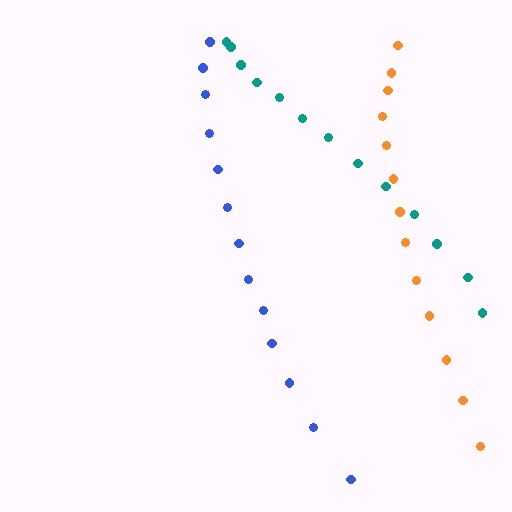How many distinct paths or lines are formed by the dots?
There are 3 distinct paths.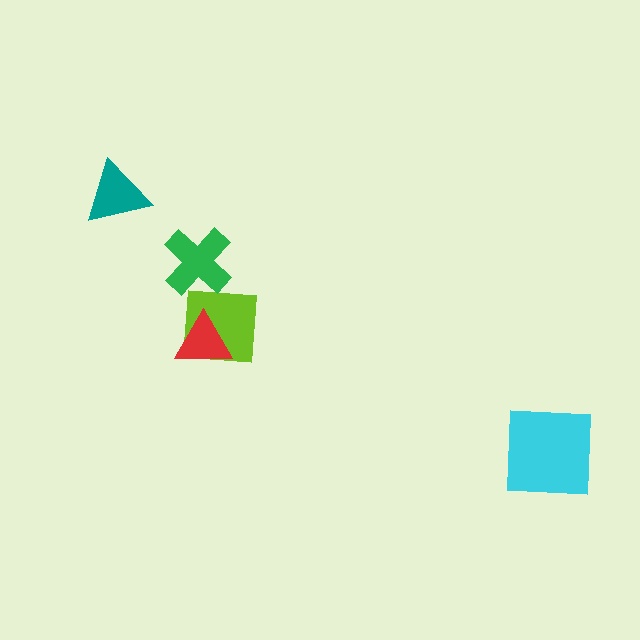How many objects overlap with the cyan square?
0 objects overlap with the cyan square.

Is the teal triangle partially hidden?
No, no other shape covers it.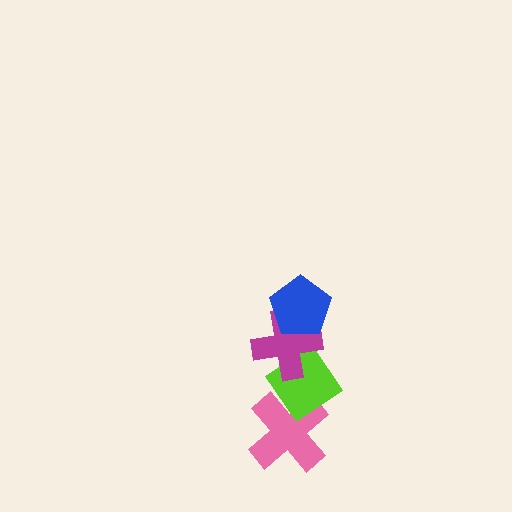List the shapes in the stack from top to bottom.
From top to bottom: the blue pentagon, the magenta cross, the lime diamond, the pink cross.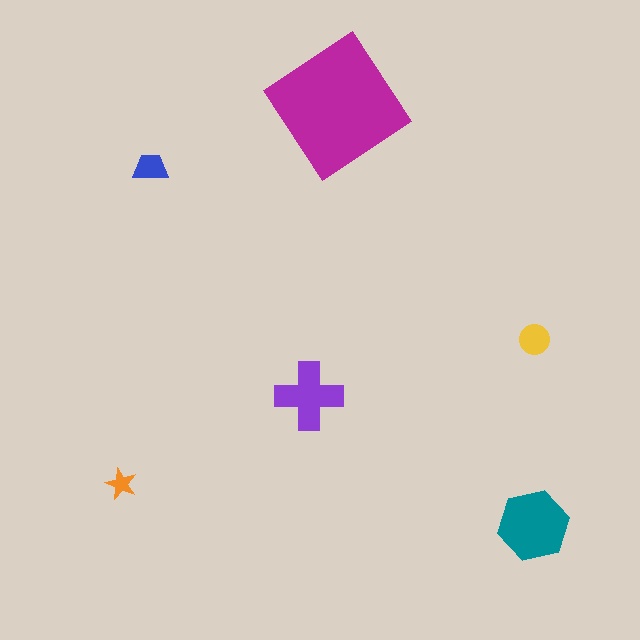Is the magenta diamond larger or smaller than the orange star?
Larger.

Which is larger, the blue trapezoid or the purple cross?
The purple cross.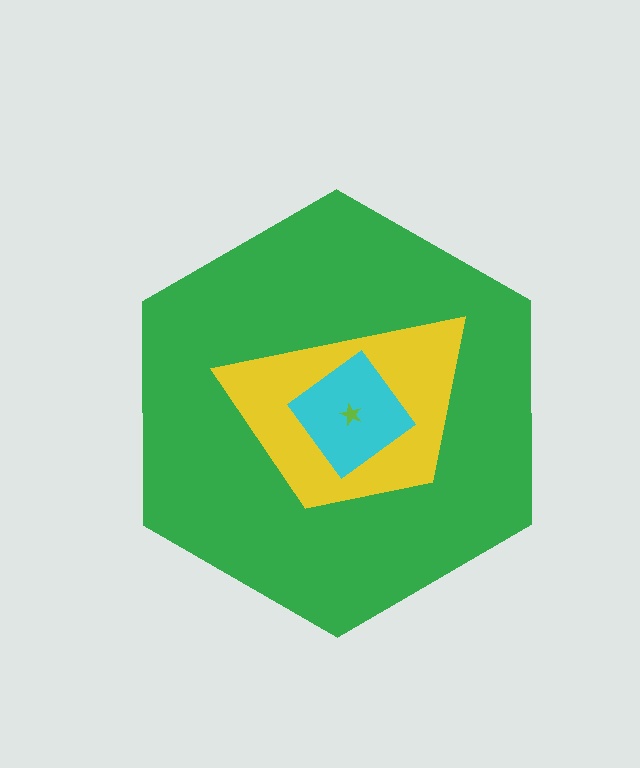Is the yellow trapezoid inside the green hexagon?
Yes.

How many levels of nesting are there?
4.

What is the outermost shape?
The green hexagon.